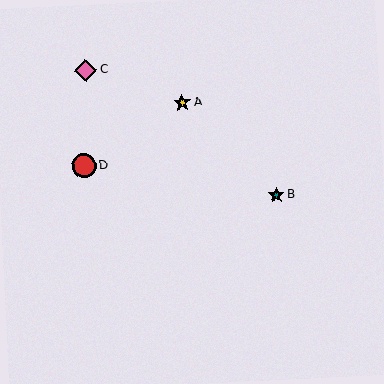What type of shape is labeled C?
Shape C is a pink diamond.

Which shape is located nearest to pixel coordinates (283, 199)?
The teal star (labeled B) at (277, 195) is nearest to that location.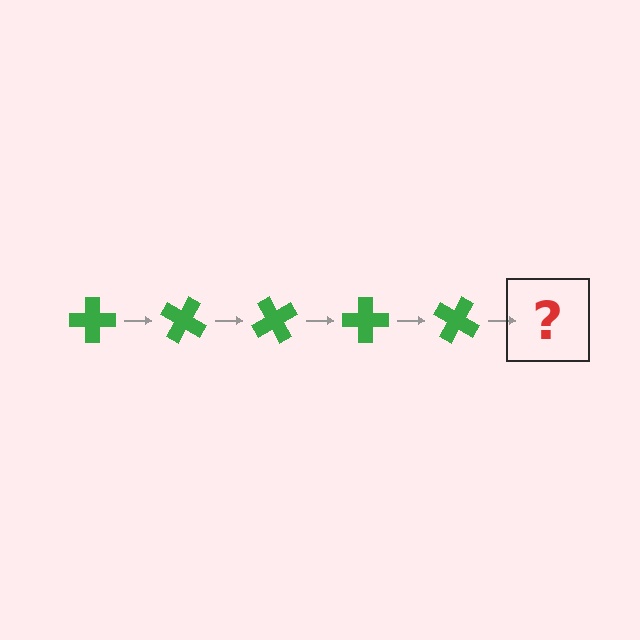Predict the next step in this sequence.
The next step is a green cross rotated 150 degrees.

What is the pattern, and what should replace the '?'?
The pattern is that the cross rotates 30 degrees each step. The '?' should be a green cross rotated 150 degrees.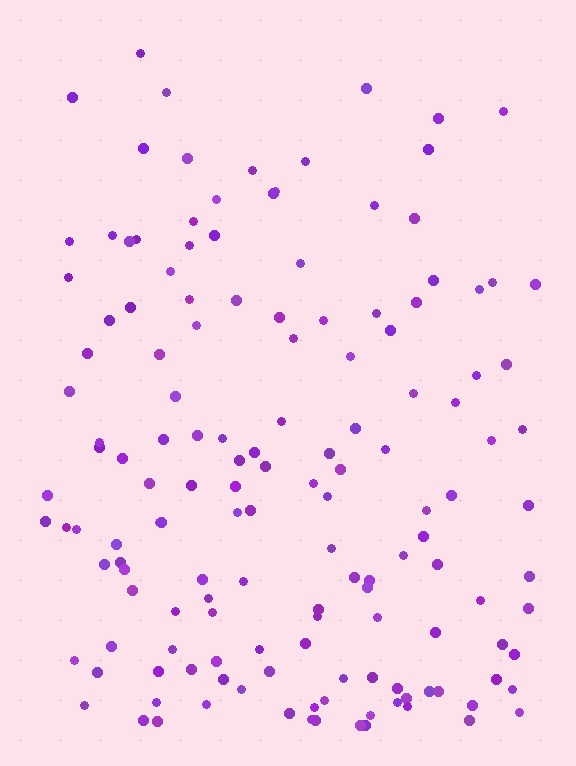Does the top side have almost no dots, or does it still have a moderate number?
Still a moderate number, just noticeably fewer than the bottom.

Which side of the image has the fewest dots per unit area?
The top.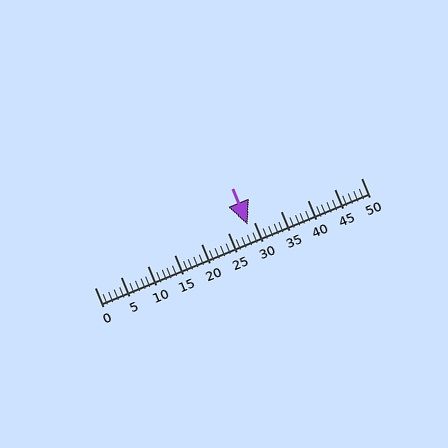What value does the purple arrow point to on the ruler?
The purple arrow points to approximately 29.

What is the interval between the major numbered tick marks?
The major tick marks are spaced 5 units apart.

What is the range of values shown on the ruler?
The ruler shows values from 0 to 50.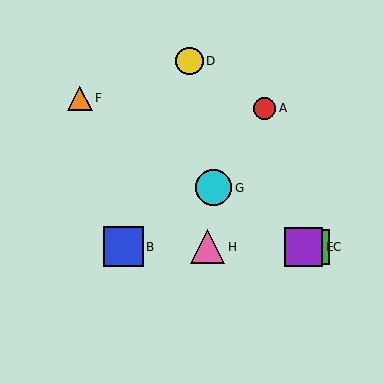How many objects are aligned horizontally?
4 objects (B, C, E, H) are aligned horizontally.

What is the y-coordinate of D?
Object D is at y≈61.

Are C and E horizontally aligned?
Yes, both are at y≈247.